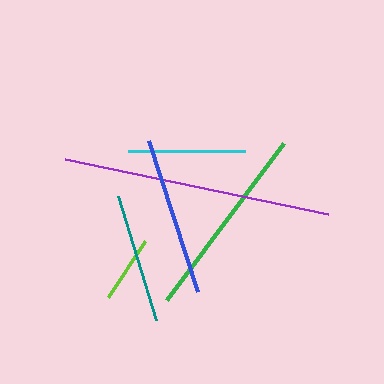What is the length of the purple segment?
The purple segment is approximately 269 pixels long.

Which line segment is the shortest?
The lime line is the shortest at approximately 67 pixels.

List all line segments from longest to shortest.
From longest to shortest: purple, green, blue, teal, cyan, lime.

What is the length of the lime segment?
The lime segment is approximately 67 pixels long.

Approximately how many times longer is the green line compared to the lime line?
The green line is approximately 2.9 times the length of the lime line.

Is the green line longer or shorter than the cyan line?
The green line is longer than the cyan line.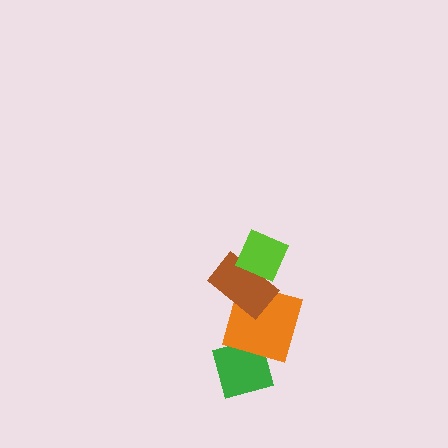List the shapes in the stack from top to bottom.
From top to bottom: the lime diamond, the brown rectangle, the orange square, the green square.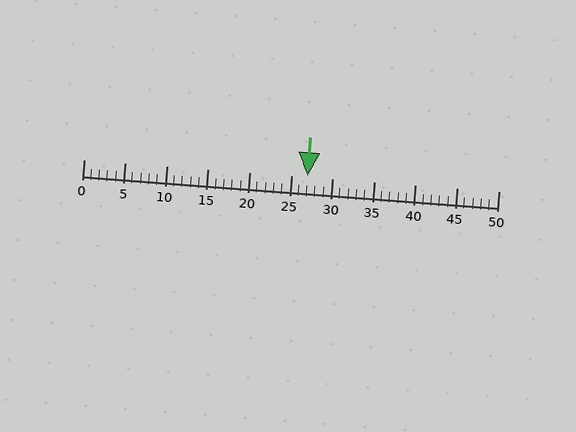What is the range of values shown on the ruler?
The ruler shows values from 0 to 50.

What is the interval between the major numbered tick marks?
The major tick marks are spaced 5 units apart.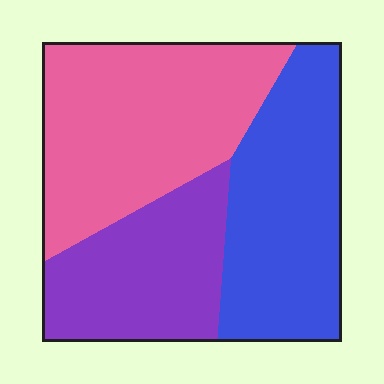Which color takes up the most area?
Pink, at roughly 40%.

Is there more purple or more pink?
Pink.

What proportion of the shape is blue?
Blue takes up about one third (1/3) of the shape.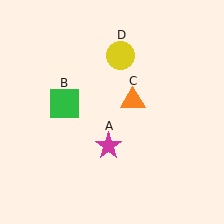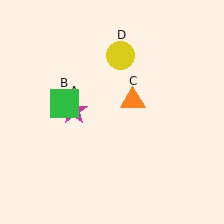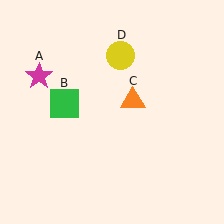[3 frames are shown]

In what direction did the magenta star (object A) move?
The magenta star (object A) moved up and to the left.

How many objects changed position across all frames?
1 object changed position: magenta star (object A).